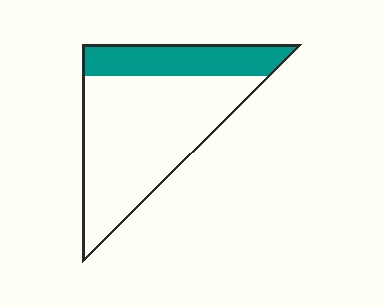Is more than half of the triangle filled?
No.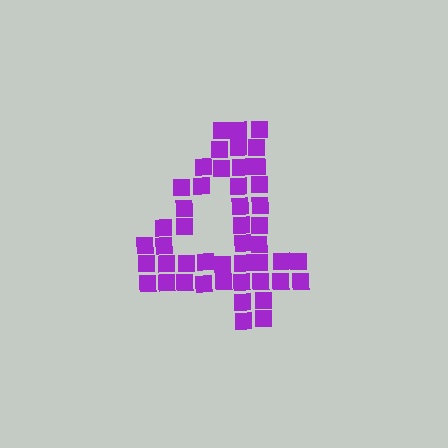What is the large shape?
The large shape is the digit 4.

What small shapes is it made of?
It is made of small squares.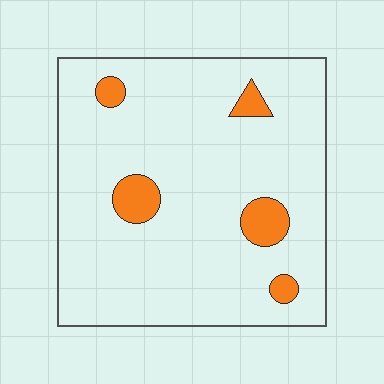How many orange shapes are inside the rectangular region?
5.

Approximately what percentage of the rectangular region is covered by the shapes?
Approximately 10%.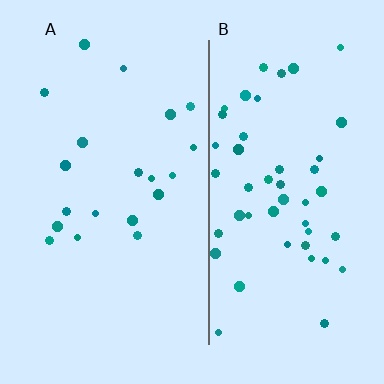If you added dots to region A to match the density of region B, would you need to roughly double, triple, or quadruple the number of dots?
Approximately double.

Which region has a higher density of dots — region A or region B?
B (the right).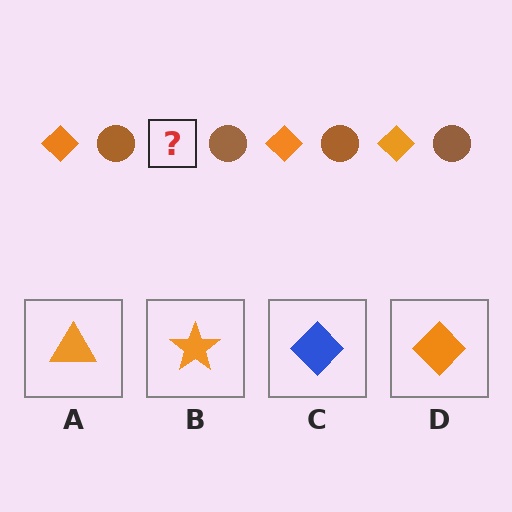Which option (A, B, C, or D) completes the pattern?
D.